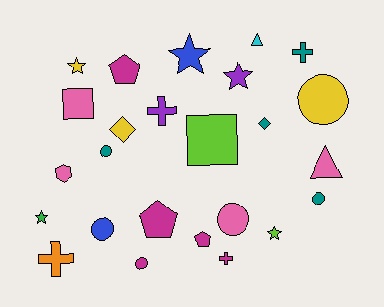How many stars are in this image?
There are 5 stars.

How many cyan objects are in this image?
There is 1 cyan object.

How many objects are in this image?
There are 25 objects.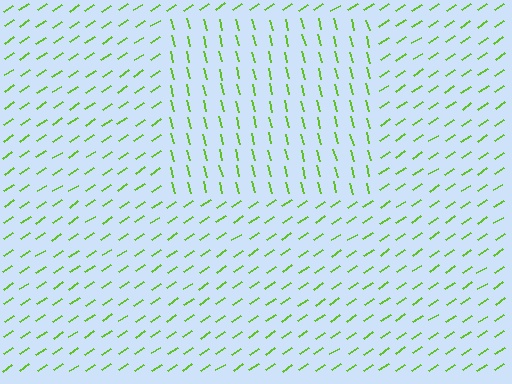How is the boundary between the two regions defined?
The boundary is defined purely by a change in line orientation (approximately 71 degrees difference). All lines are the same color and thickness.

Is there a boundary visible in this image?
Yes, there is a texture boundary formed by a change in line orientation.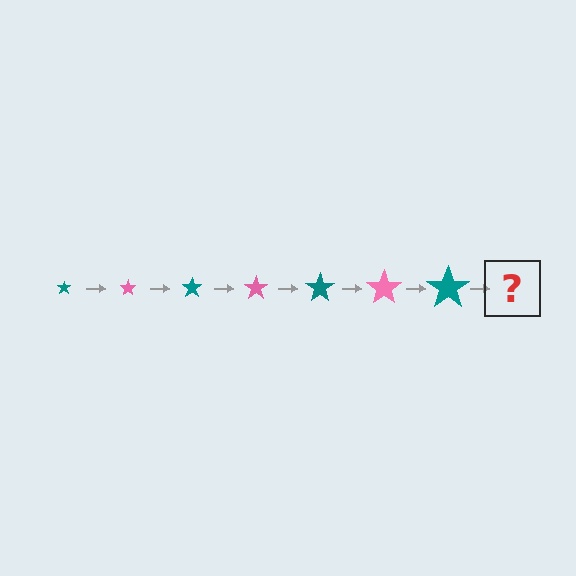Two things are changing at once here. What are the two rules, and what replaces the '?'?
The two rules are that the star grows larger each step and the color cycles through teal and pink. The '?' should be a pink star, larger than the previous one.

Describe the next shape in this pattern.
It should be a pink star, larger than the previous one.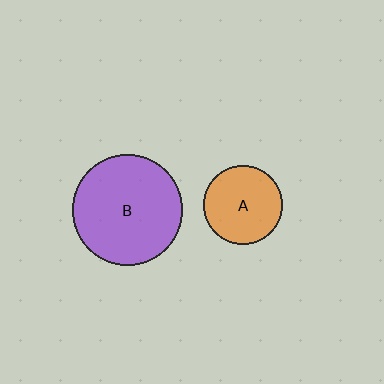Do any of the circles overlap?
No, none of the circles overlap.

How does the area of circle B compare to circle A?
Approximately 2.0 times.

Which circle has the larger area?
Circle B (purple).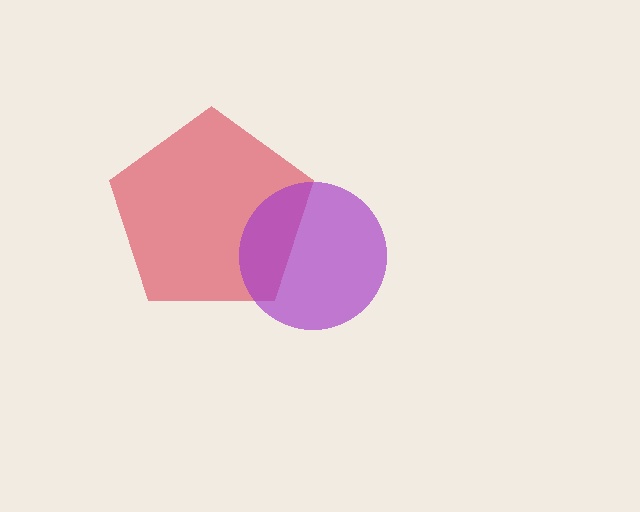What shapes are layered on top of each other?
The layered shapes are: a red pentagon, a purple circle.